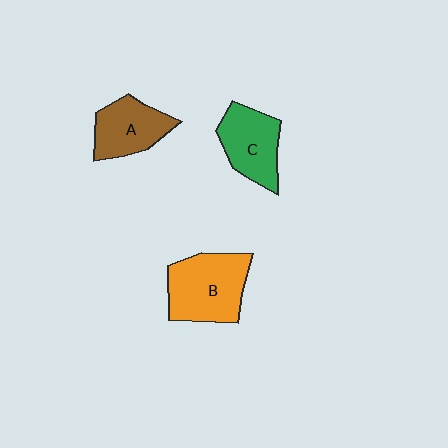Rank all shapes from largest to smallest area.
From largest to smallest: B (orange), C (green), A (brown).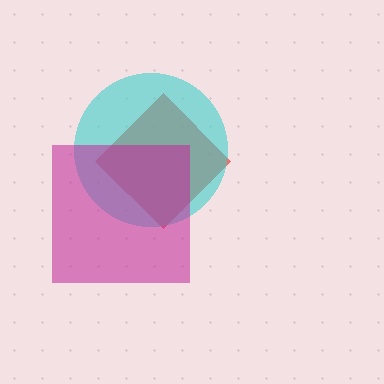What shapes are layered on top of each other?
The layered shapes are: a red diamond, a cyan circle, a magenta square.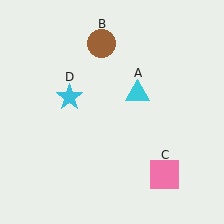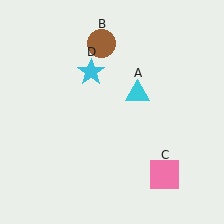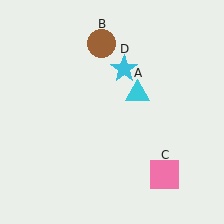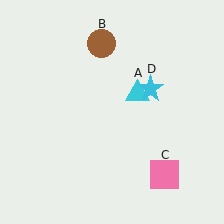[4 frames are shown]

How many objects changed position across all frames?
1 object changed position: cyan star (object D).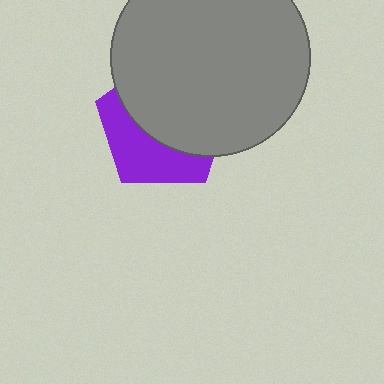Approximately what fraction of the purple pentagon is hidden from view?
Roughly 60% of the purple pentagon is hidden behind the gray circle.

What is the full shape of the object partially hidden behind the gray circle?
The partially hidden object is a purple pentagon.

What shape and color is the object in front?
The object in front is a gray circle.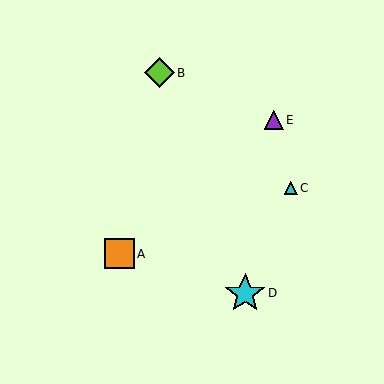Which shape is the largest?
The cyan star (labeled D) is the largest.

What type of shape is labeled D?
Shape D is a cyan star.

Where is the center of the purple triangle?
The center of the purple triangle is at (274, 120).